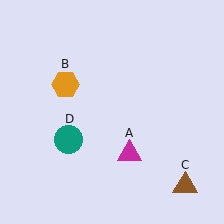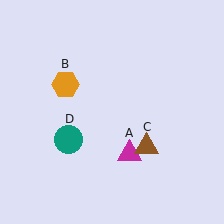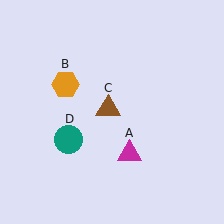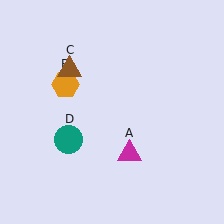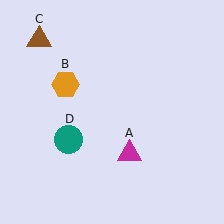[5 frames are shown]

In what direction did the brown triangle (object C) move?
The brown triangle (object C) moved up and to the left.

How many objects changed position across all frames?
1 object changed position: brown triangle (object C).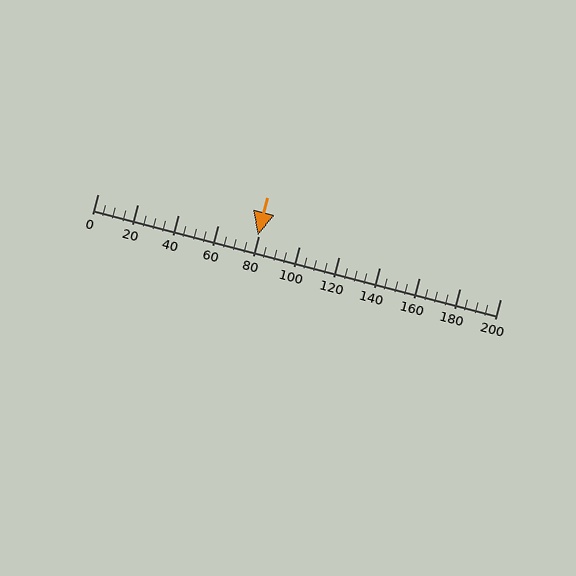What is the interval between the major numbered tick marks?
The major tick marks are spaced 20 units apart.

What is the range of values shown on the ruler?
The ruler shows values from 0 to 200.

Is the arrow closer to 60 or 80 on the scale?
The arrow is closer to 80.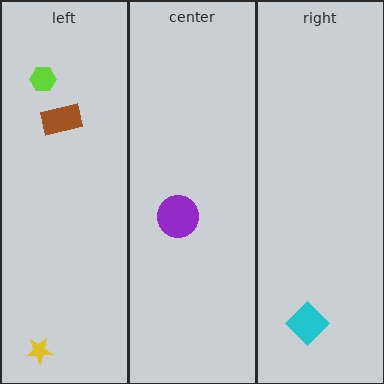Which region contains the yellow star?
The left region.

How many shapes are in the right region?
1.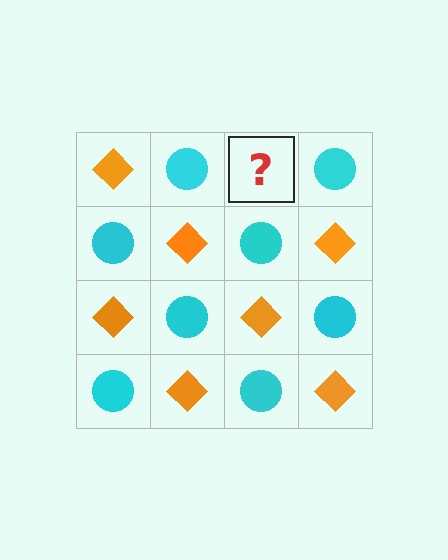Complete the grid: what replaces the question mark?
The question mark should be replaced with an orange diamond.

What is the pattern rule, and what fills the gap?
The rule is that it alternates orange diamond and cyan circle in a checkerboard pattern. The gap should be filled with an orange diamond.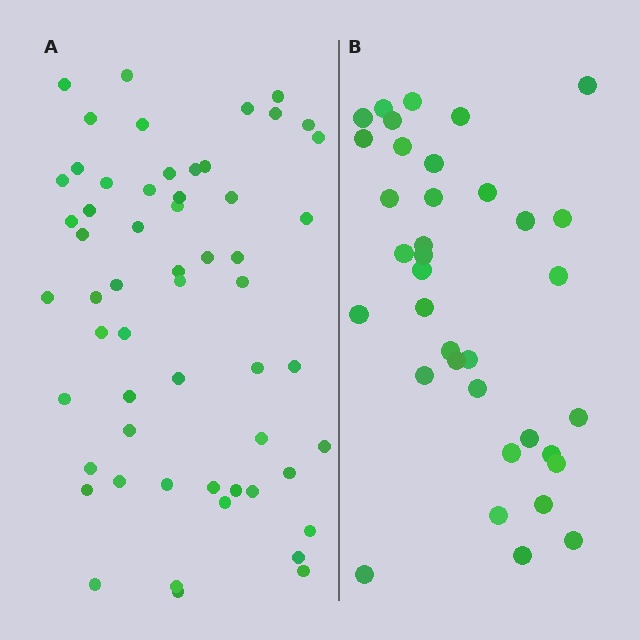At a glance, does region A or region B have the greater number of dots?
Region A (the left region) has more dots.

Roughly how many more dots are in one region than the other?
Region A has approximately 20 more dots than region B.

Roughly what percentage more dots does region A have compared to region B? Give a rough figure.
About 60% more.